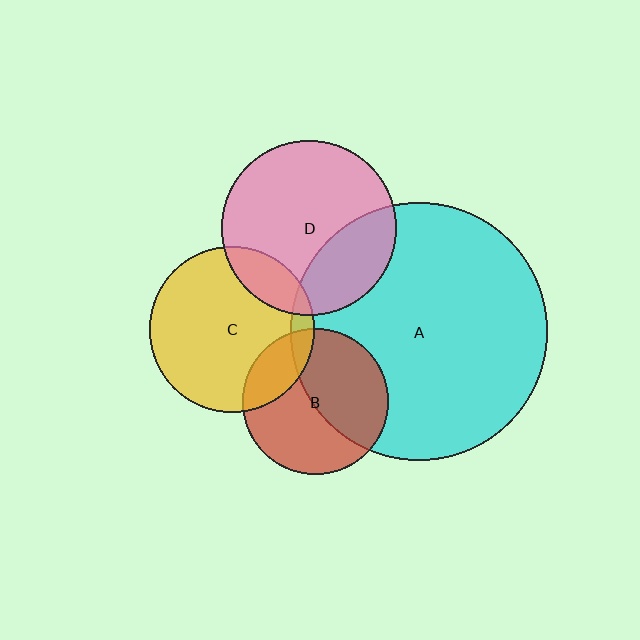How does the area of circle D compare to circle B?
Approximately 1.4 times.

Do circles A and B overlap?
Yes.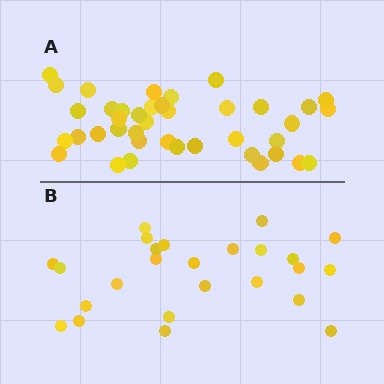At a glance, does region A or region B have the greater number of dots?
Region A (the top region) has more dots.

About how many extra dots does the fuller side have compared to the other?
Region A has approximately 15 more dots than region B.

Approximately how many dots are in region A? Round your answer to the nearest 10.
About 40 dots.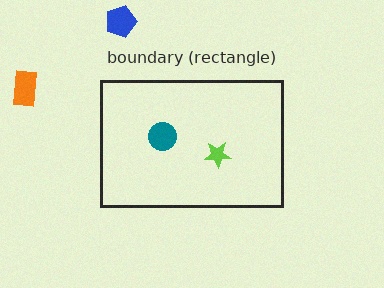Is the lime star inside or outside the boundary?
Inside.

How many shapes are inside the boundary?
2 inside, 2 outside.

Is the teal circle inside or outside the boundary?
Inside.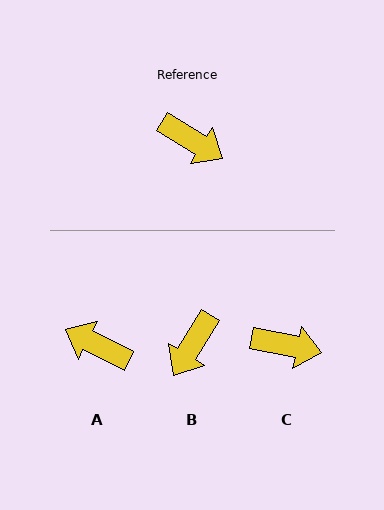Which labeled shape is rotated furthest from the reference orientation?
A, about 176 degrees away.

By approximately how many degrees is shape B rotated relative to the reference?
Approximately 90 degrees clockwise.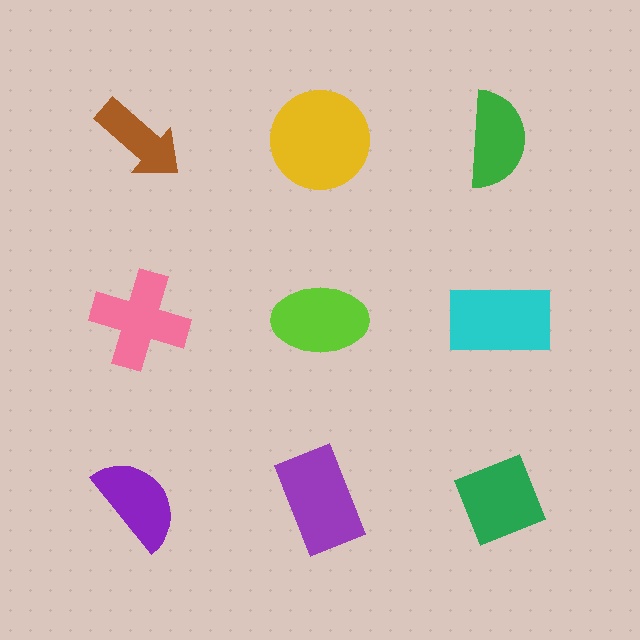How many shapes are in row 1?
3 shapes.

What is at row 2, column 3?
A cyan rectangle.